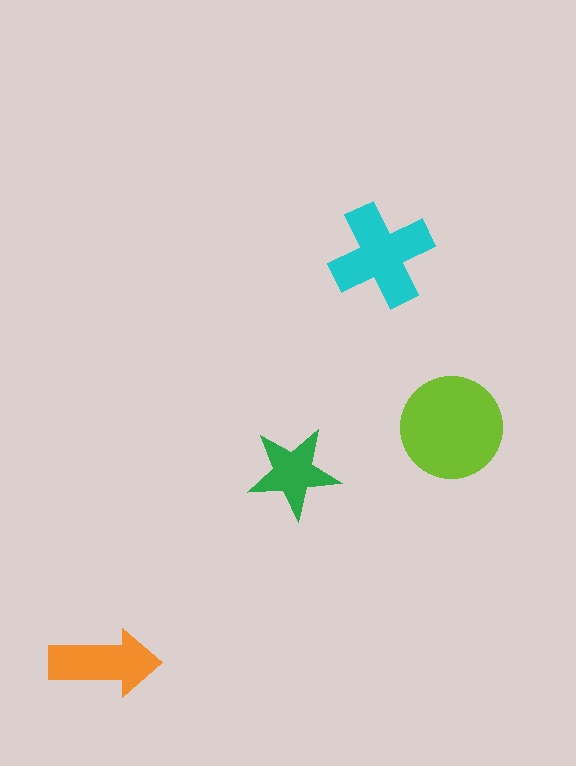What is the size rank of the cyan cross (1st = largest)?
2nd.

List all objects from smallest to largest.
The green star, the orange arrow, the cyan cross, the lime circle.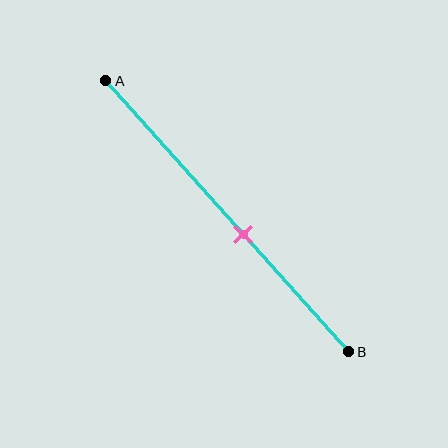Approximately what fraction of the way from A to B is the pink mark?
The pink mark is approximately 55% of the way from A to B.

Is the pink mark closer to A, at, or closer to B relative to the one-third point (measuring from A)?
The pink mark is closer to point B than the one-third point of segment AB.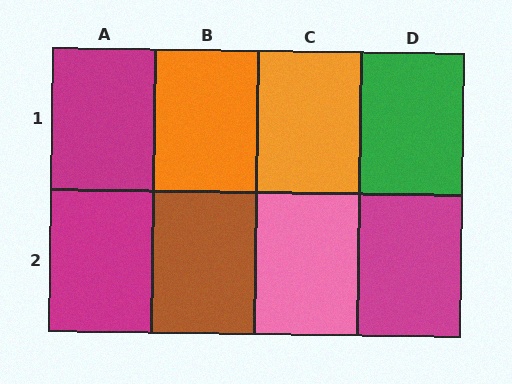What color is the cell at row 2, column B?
Brown.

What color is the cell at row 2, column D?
Magenta.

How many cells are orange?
2 cells are orange.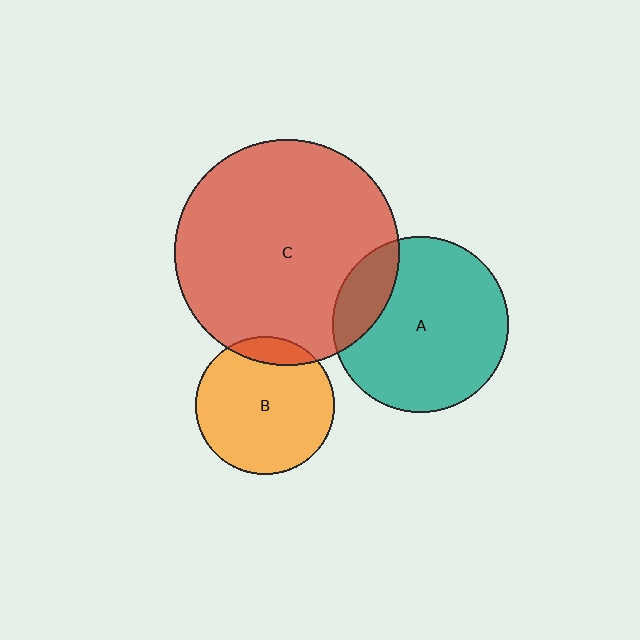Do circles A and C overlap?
Yes.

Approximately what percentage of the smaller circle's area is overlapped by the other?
Approximately 15%.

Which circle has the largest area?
Circle C (red).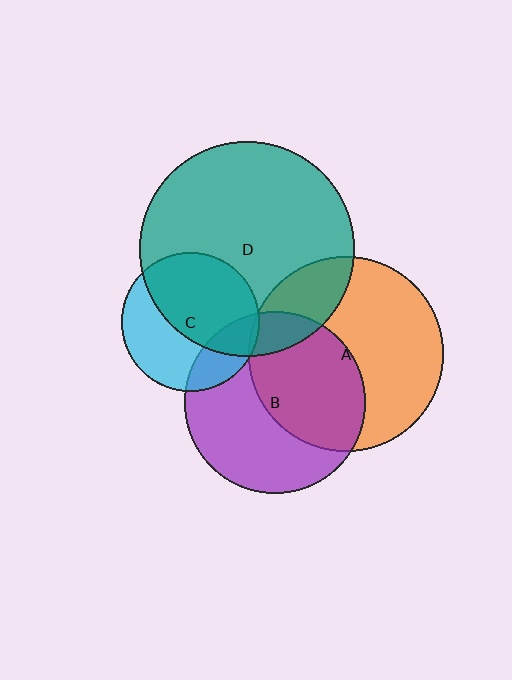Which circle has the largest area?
Circle D (teal).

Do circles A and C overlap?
Yes.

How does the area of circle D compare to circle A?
Approximately 1.2 times.